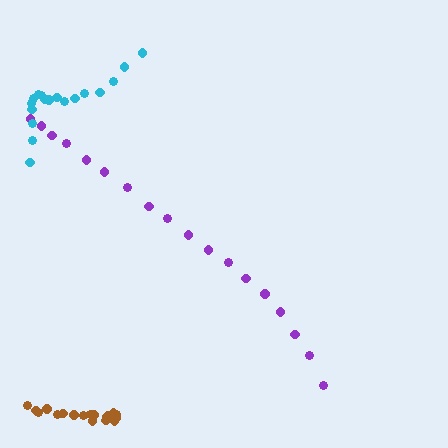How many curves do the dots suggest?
There are 3 distinct paths.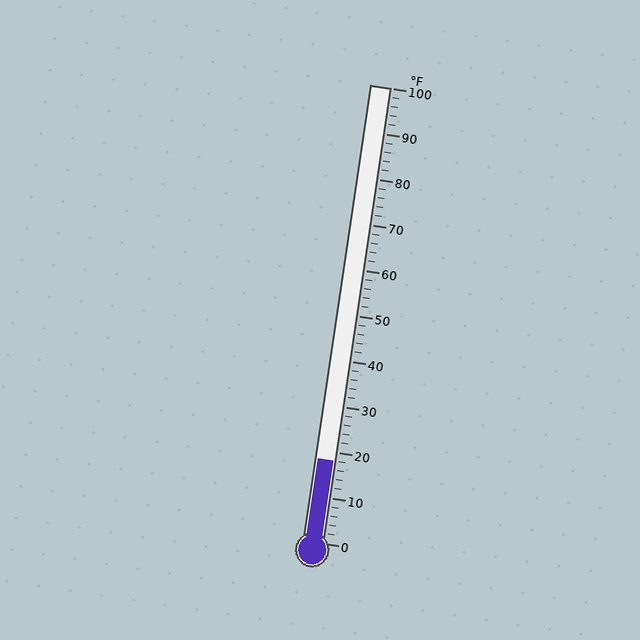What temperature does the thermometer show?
The thermometer shows approximately 18°F.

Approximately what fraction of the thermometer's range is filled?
The thermometer is filled to approximately 20% of its range.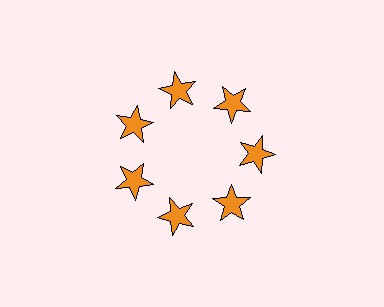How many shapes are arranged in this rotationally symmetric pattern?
There are 7 shapes, arranged in 7 groups of 1.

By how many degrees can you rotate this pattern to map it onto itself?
The pattern maps onto itself every 51 degrees of rotation.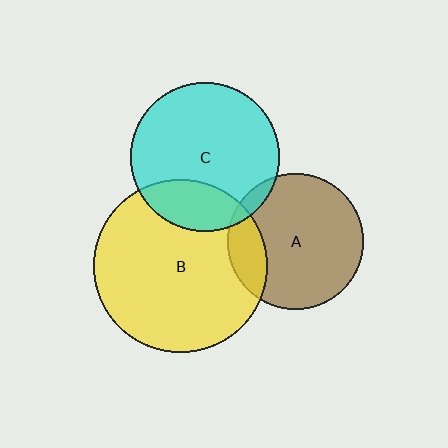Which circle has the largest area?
Circle B (yellow).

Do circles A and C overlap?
Yes.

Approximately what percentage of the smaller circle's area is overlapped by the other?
Approximately 5%.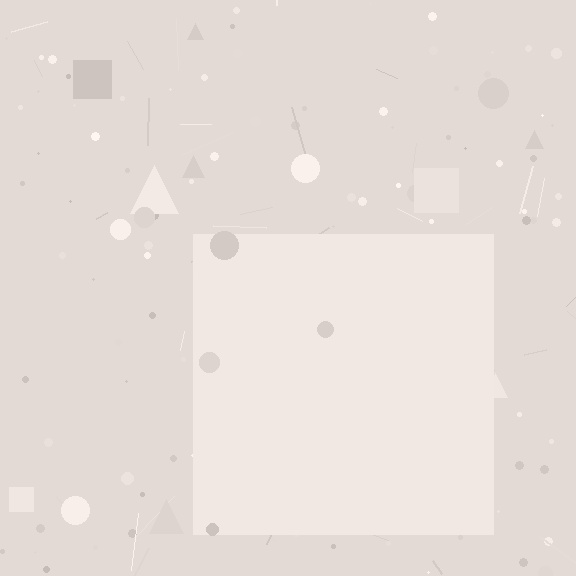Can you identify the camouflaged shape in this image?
The camouflaged shape is a square.